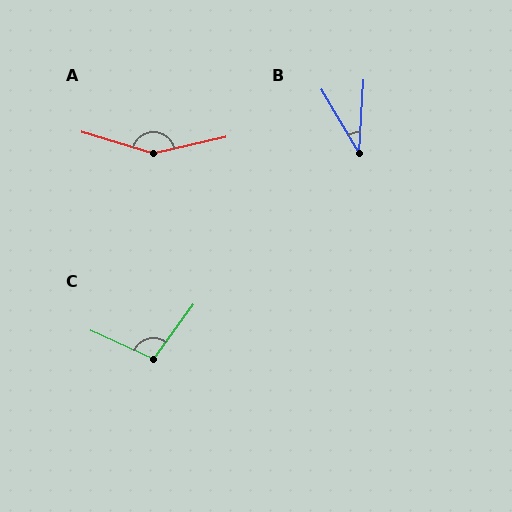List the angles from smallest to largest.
B (34°), C (101°), A (150°).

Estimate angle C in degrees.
Approximately 101 degrees.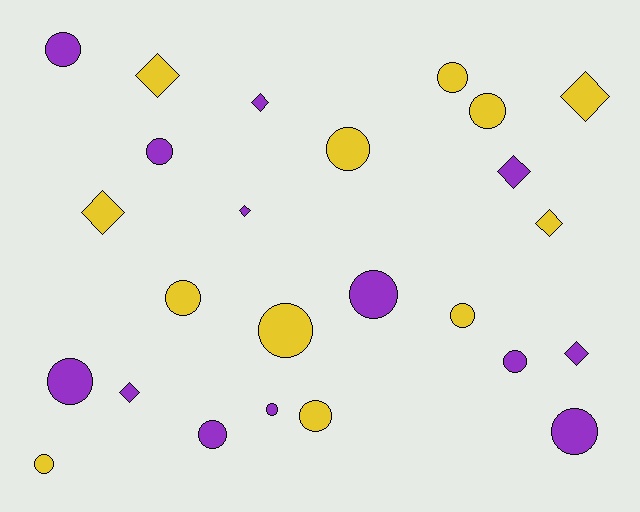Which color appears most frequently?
Purple, with 13 objects.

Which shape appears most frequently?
Circle, with 16 objects.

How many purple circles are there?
There are 8 purple circles.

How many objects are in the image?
There are 25 objects.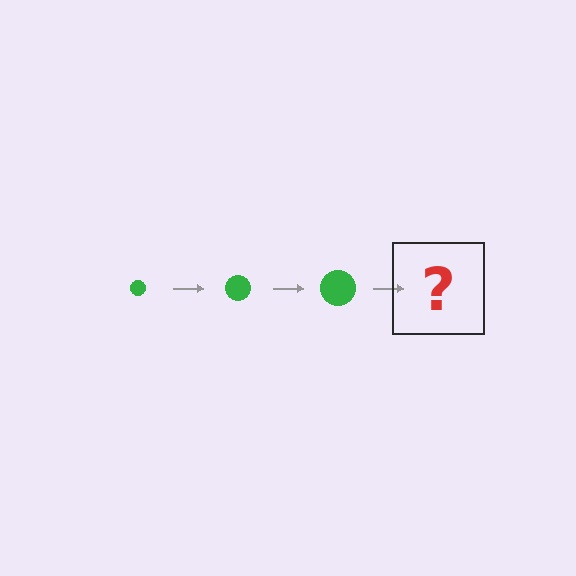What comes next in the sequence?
The next element should be a green circle, larger than the previous one.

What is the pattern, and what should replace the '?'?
The pattern is that the circle gets progressively larger each step. The '?' should be a green circle, larger than the previous one.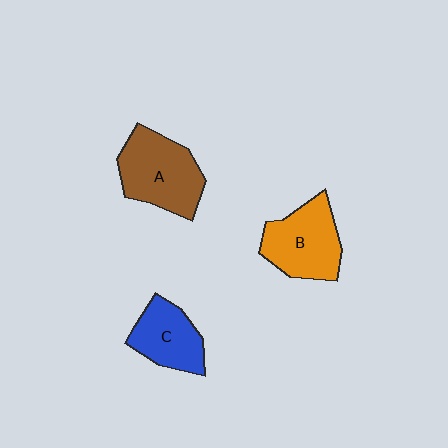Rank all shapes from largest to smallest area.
From largest to smallest: A (brown), B (orange), C (blue).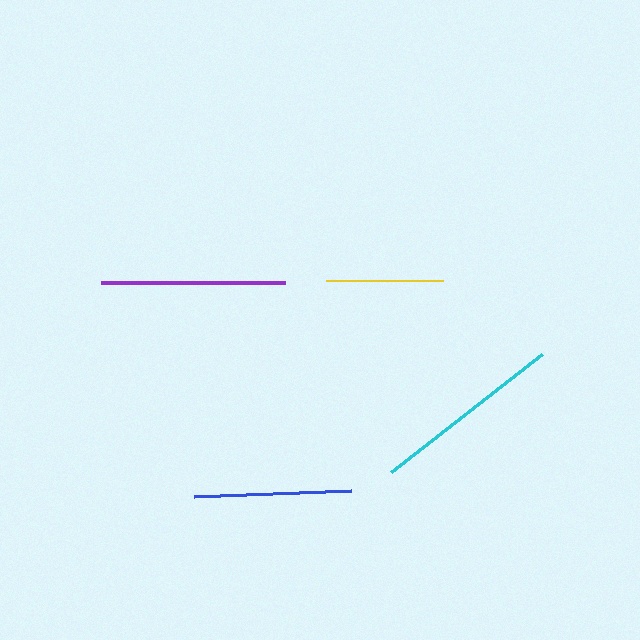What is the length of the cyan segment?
The cyan segment is approximately 191 pixels long.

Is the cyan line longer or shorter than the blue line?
The cyan line is longer than the blue line.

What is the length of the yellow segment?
The yellow segment is approximately 117 pixels long.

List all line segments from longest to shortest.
From longest to shortest: cyan, purple, blue, yellow.